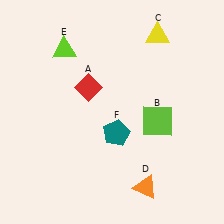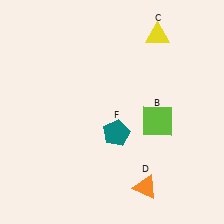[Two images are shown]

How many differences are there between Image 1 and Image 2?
There are 2 differences between the two images.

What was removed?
The red diamond (A), the lime triangle (E) were removed in Image 2.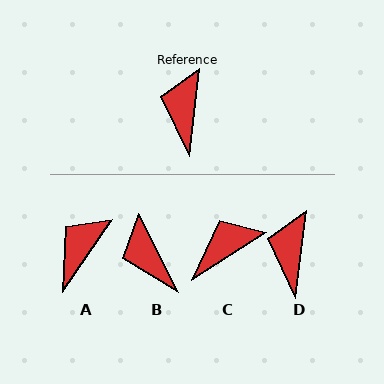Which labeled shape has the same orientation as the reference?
D.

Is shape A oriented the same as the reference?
No, it is off by about 28 degrees.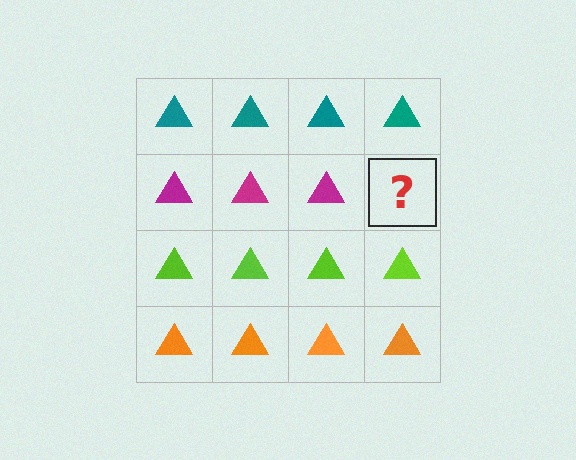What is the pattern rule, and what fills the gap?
The rule is that each row has a consistent color. The gap should be filled with a magenta triangle.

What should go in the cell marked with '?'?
The missing cell should contain a magenta triangle.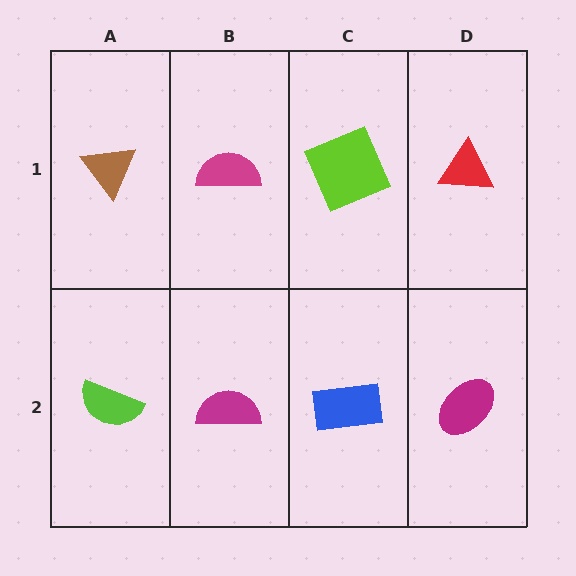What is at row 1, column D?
A red triangle.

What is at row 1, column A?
A brown triangle.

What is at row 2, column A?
A lime semicircle.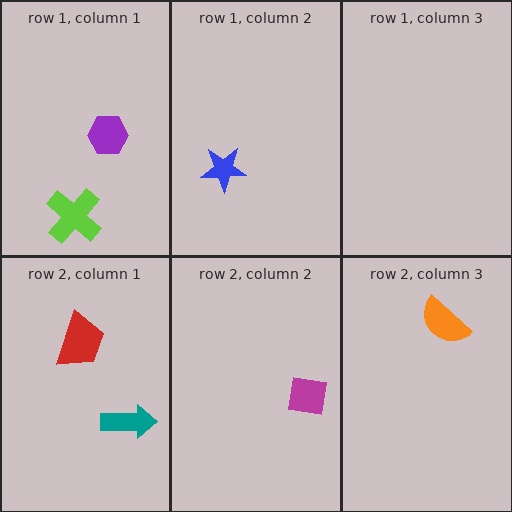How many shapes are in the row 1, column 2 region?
1.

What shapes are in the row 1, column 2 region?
The blue star.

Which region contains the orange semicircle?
The row 2, column 3 region.